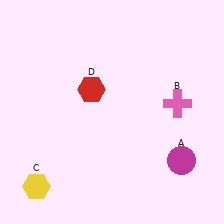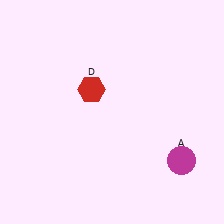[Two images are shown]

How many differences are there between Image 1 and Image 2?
There are 2 differences between the two images.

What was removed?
The yellow hexagon (C), the pink cross (B) were removed in Image 2.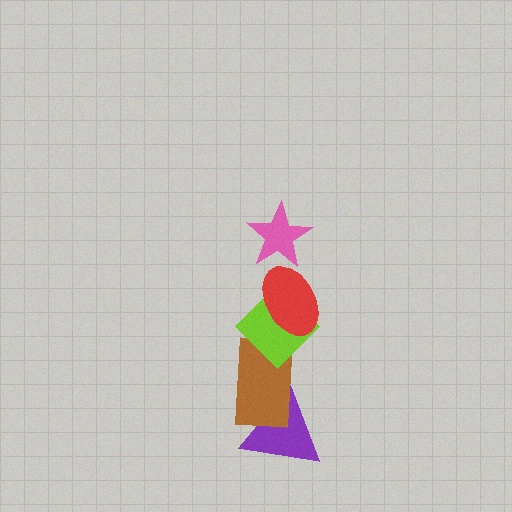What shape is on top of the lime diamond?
The red ellipse is on top of the lime diamond.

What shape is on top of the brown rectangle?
The lime diamond is on top of the brown rectangle.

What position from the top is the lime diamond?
The lime diamond is 3rd from the top.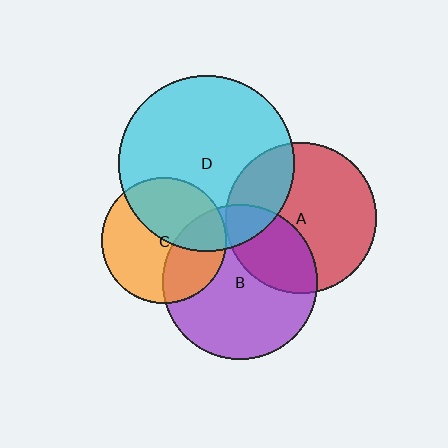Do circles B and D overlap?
Yes.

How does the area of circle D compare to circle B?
Approximately 1.3 times.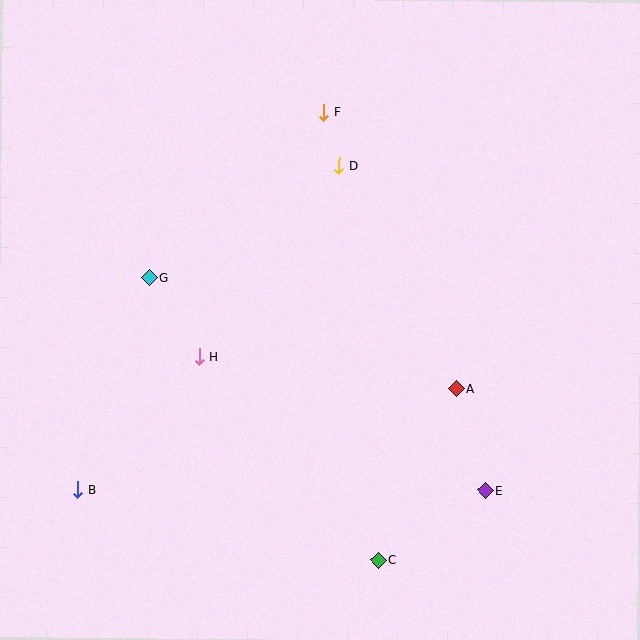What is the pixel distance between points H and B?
The distance between H and B is 180 pixels.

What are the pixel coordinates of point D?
Point D is at (339, 166).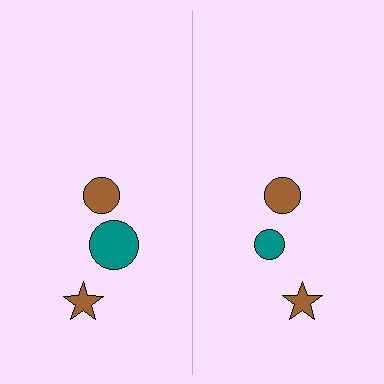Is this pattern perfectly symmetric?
No, the pattern is not perfectly symmetric. The teal circle on the right side has a different size than its mirror counterpart.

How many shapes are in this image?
There are 6 shapes in this image.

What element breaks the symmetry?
The teal circle on the right side has a different size than its mirror counterpart.